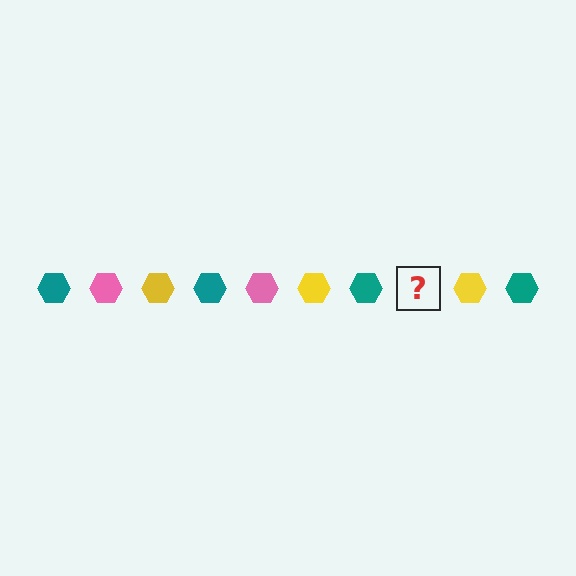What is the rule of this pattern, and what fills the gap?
The rule is that the pattern cycles through teal, pink, yellow hexagons. The gap should be filled with a pink hexagon.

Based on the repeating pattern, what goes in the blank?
The blank should be a pink hexagon.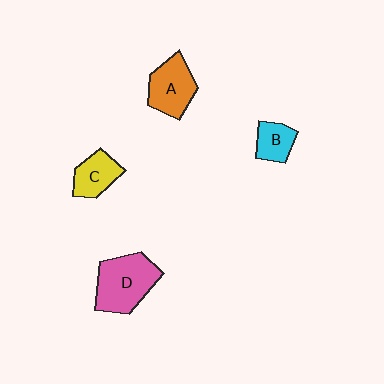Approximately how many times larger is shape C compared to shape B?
Approximately 1.2 times.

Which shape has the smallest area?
Shape B (cyan).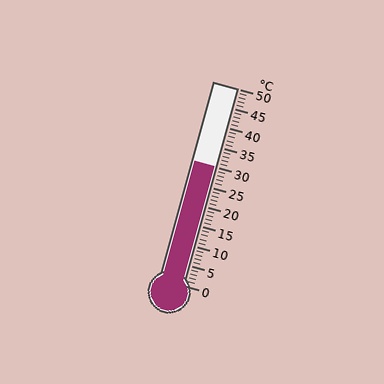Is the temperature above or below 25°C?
The temperature is above 25°C.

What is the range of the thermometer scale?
The thermometer scale ranges from 0°C to 50°C.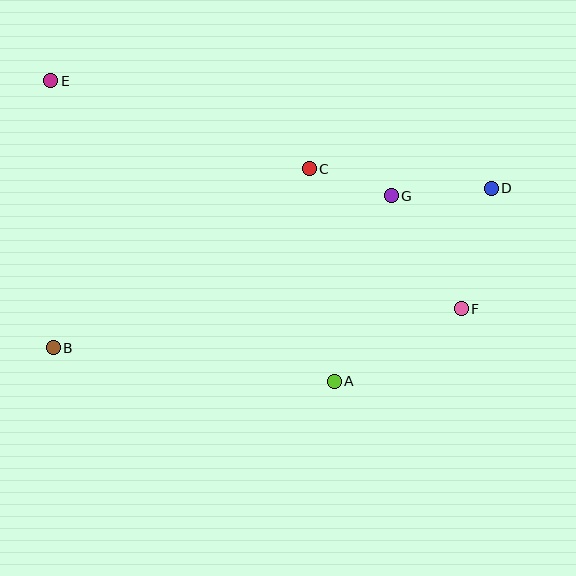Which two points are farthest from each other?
Points E and F are farthest from each other.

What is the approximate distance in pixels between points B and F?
The distance between B and F is approximately 410 pixels.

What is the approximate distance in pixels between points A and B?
The distance between A and B is approximately 283 pixels.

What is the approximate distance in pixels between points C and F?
The distance between C and F is approximately 207 pixels.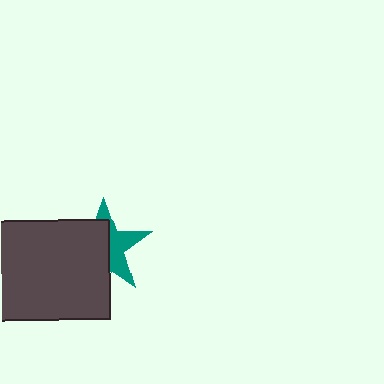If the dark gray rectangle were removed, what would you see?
You would see the complete teal star.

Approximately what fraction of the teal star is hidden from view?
Roughly 56% of the teal star is hidden behind the dark gray rectangle.